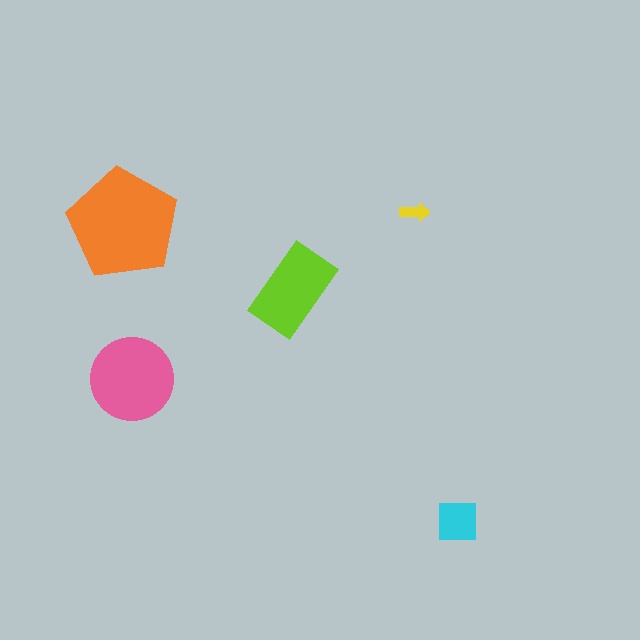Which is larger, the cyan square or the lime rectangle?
The lime rectangle.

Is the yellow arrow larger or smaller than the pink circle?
Smaller.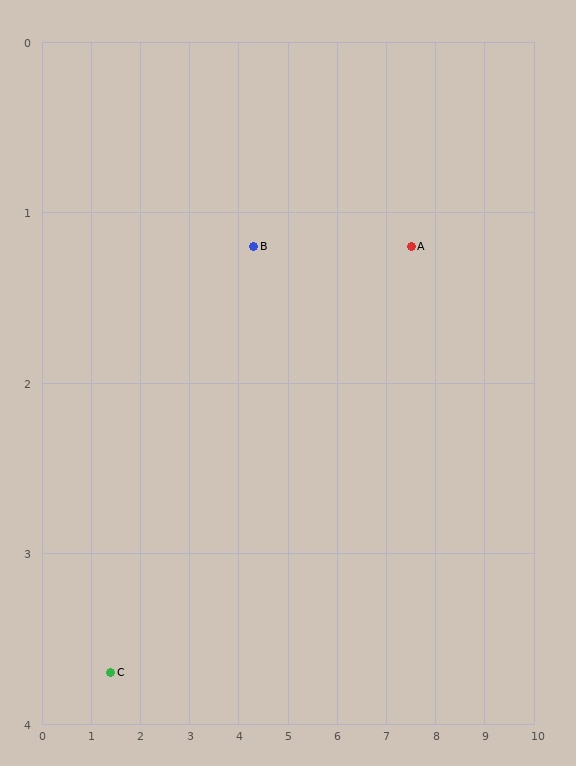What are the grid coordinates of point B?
Point B is at approximately (4.3, 1.2).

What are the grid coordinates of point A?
Point A is at approximately (7.5, 1.2).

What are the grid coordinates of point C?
Point C is at approximately (1.4, 3.7).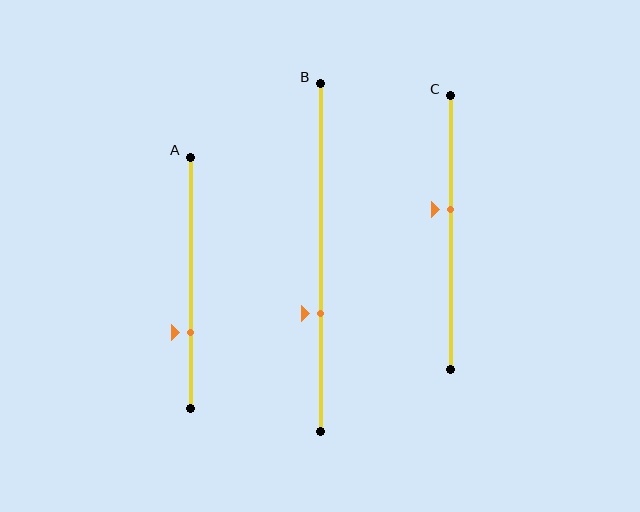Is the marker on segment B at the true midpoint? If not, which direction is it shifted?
No, the marker on segment B is shifted downward by about 16% of the segment length.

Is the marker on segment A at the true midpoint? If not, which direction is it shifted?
No, the marker on segment A is shifted downward by about 20% of the segment length.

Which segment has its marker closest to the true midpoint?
Segment C has its marker closest to the true midpoint.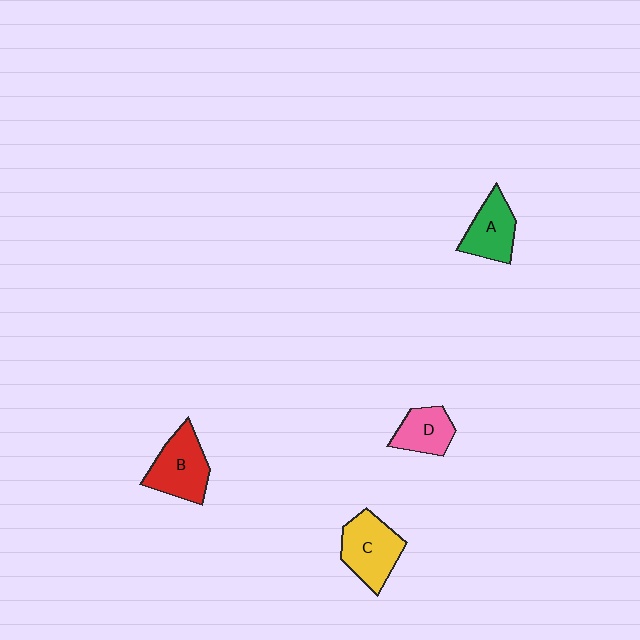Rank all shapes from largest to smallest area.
From largest to smallest: C (yellow), B (red), A (green), D (pink).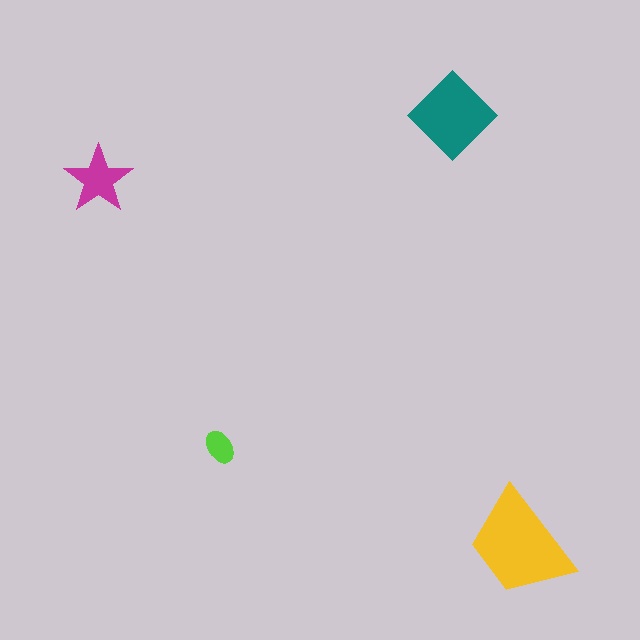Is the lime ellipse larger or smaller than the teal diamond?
Smaller.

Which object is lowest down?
The yellow trapezoid is bottommost.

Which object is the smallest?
The lime ellipse.